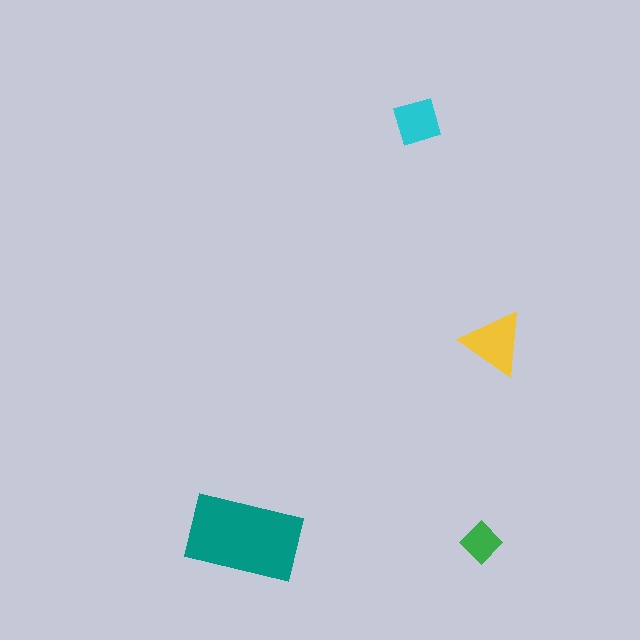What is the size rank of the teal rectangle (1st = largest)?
1st.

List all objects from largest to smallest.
The teal rectangle, the yellow triangle, the cyan square, the green diamond.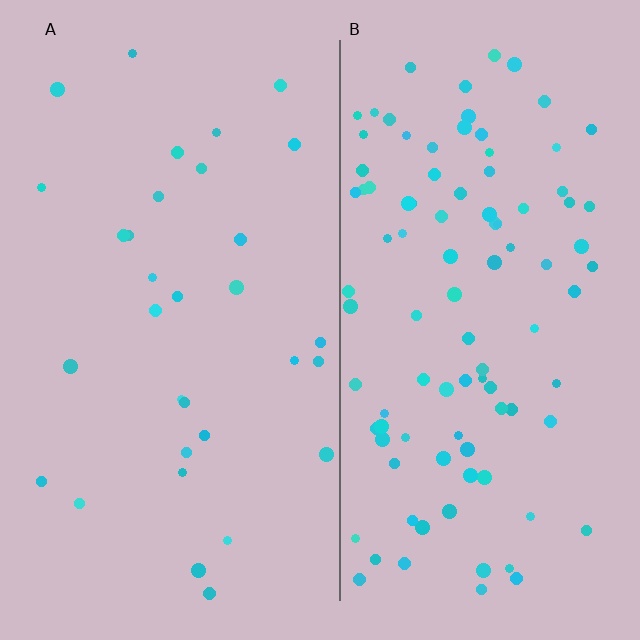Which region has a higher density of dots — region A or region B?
B (the right).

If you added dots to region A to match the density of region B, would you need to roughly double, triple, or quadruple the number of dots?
Approximately triple.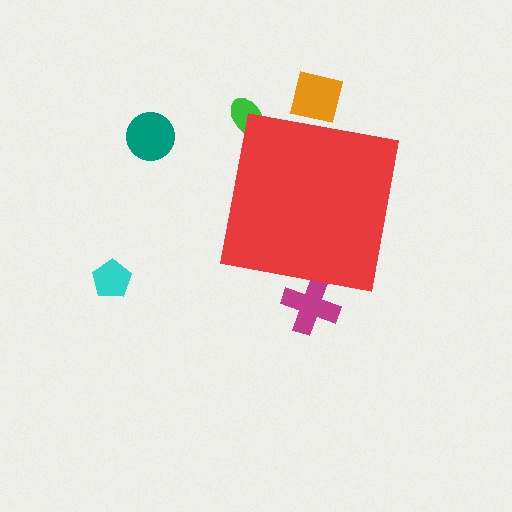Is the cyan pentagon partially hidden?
No, the cyan pentagon is fully visible.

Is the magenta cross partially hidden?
Yes, the magenta cross is partially hidden behind the red square.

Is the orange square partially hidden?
Yes, the orange square is partially hidden behind the red square.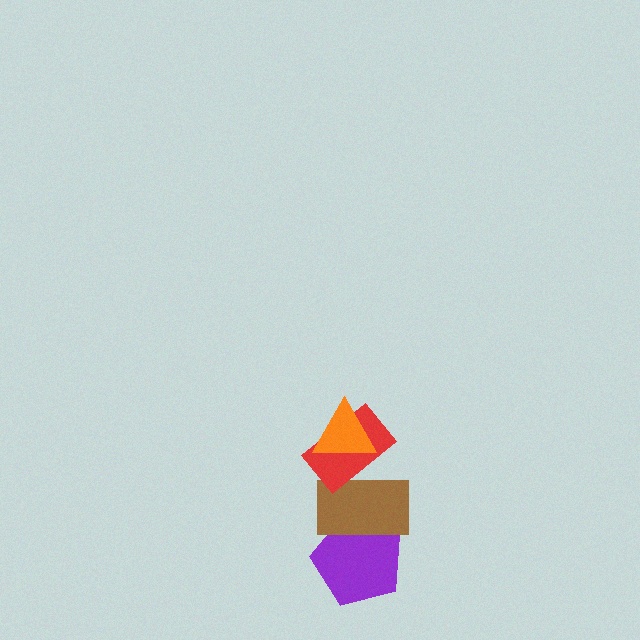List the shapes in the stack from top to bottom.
From top to bottom: the orange triangle, the red rectangle, the brown rectangle, the purple pentagon.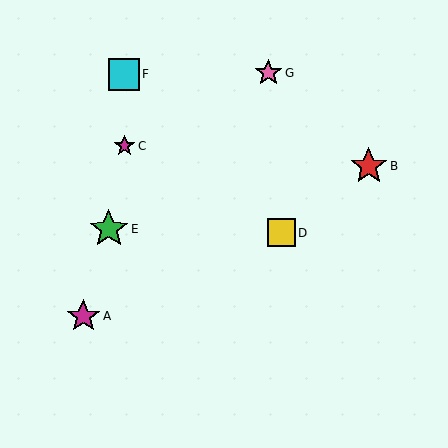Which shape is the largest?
The green star (labeled E) is the largest.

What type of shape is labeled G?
Shape G is a pink star.